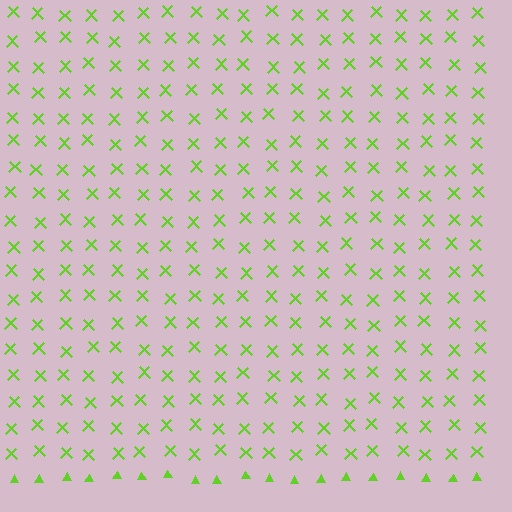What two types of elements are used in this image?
The image uses X marks inside the rectangle region and triangles outside it.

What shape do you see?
I see a rectangle.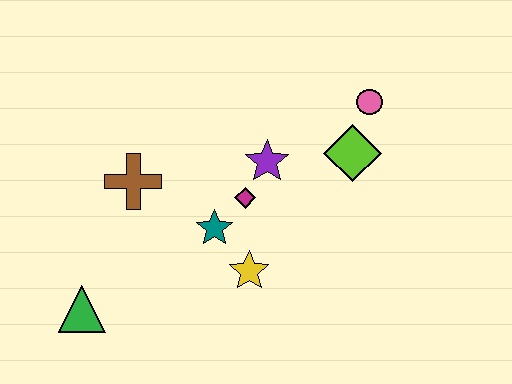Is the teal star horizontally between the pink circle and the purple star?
No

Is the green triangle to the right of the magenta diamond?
No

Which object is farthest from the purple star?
The green triangle is farthest from the purple star.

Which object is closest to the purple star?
The magenta diamond is closest to the purple star.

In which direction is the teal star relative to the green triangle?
The teal star is to the right of the green triangle.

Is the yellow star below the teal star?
Yes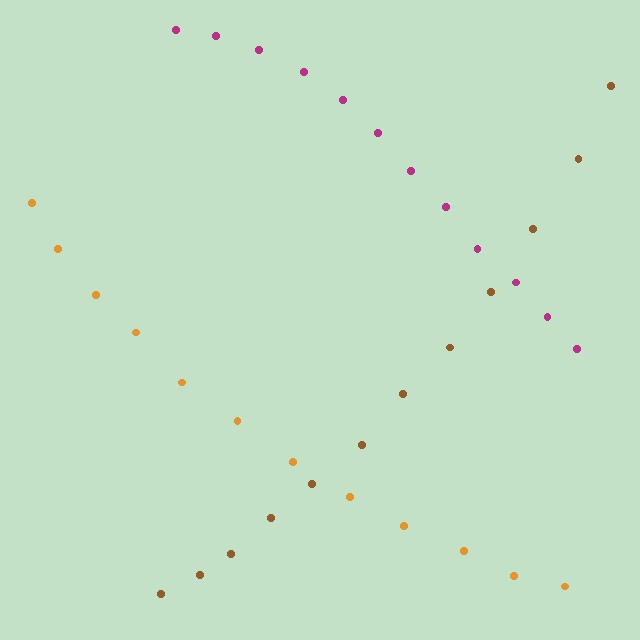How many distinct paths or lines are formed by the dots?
There are 3 distinct paths.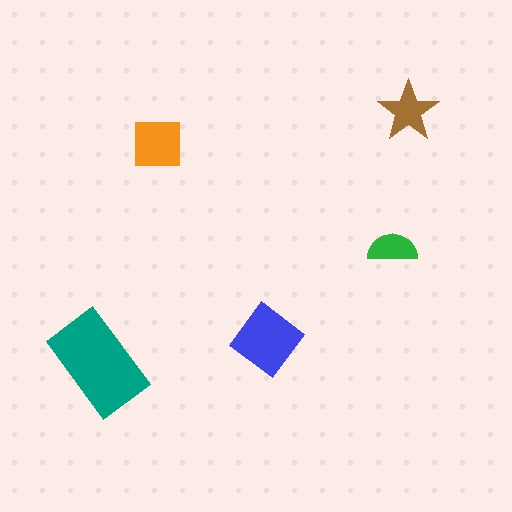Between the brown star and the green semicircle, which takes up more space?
The brown star.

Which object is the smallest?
The green semicircle.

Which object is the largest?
The teal rectangle.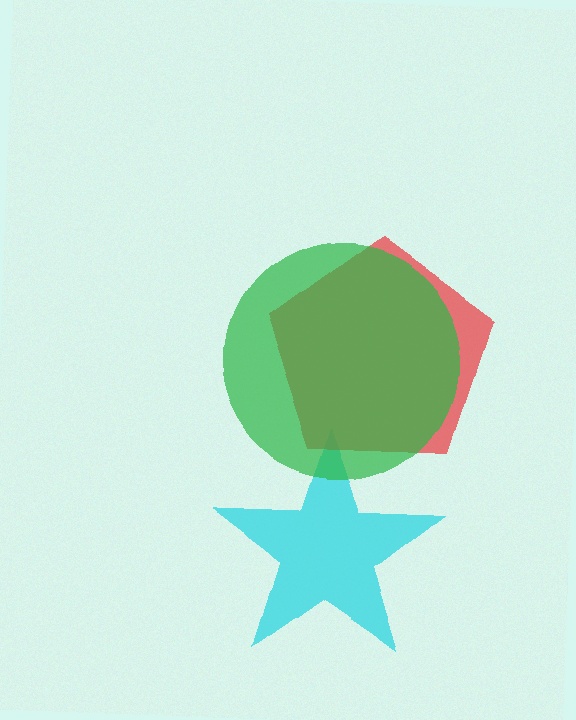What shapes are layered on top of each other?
The layered shapes are: a cyan star, a red pentagon, a green circle.